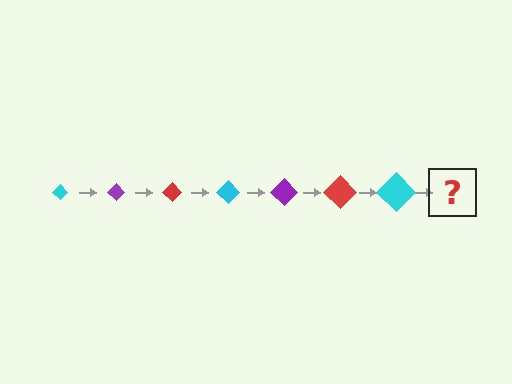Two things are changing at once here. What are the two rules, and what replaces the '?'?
The two rules are that the diamond grows larger each step and the color cycles through cyan, purple, and red. The '?' should be a purple diamond, larger than the previous one.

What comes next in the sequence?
The next element should be a purple diamond, larger than the previous one.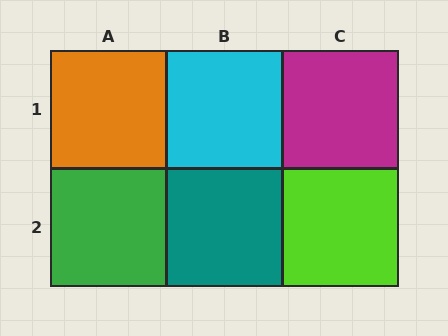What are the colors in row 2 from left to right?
Green, teal, lime.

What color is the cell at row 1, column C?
Magenta.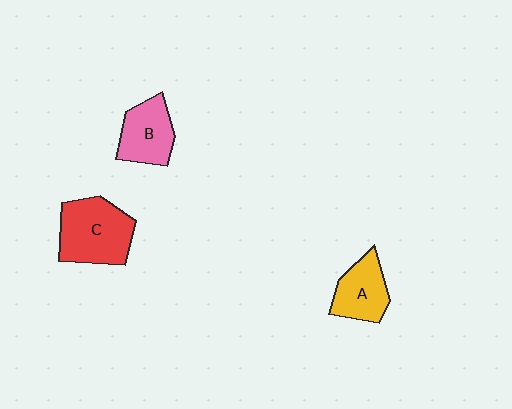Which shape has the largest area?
Shape C (red).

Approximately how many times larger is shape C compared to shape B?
Approximately 1.4 times.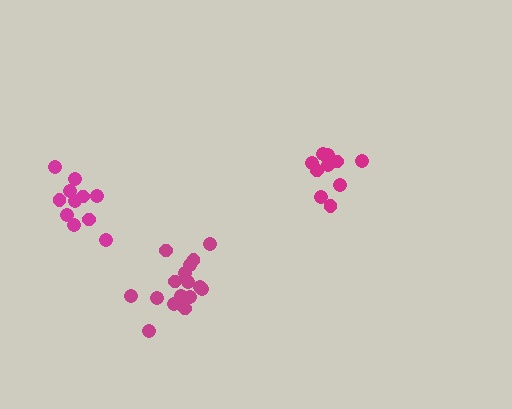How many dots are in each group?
Group 1: 11 dots, Group 2: 12 dots, Group 3: 16 dots (39 total).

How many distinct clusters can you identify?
There are 3 distinct clusters.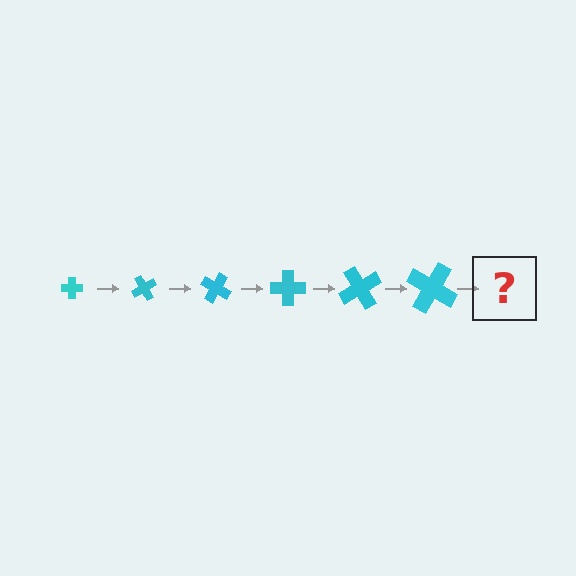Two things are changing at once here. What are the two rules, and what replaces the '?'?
The two rules are that the cross grows larger each step and it rotates 60 degrees each step. The '?' should be a cross, larger than the previous one and rotated 360 degrees from the start.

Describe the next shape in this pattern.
It should be a cross, larger than the previous one and rotated 360 degrees from the start.